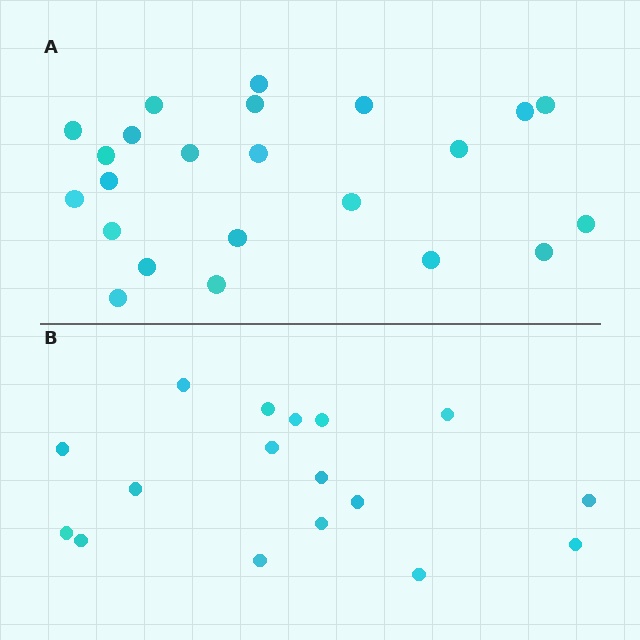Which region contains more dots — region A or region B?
Region A (the top region) has more dots.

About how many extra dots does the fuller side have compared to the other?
Region A has about 6 more dots than region B.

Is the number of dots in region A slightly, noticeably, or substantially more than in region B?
Region A has noticeably more, but not dramatically so. The ratio is roughly 1.4 to 1.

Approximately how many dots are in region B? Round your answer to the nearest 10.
About 20 dots. (The exact count is 17, which rounds to 20.)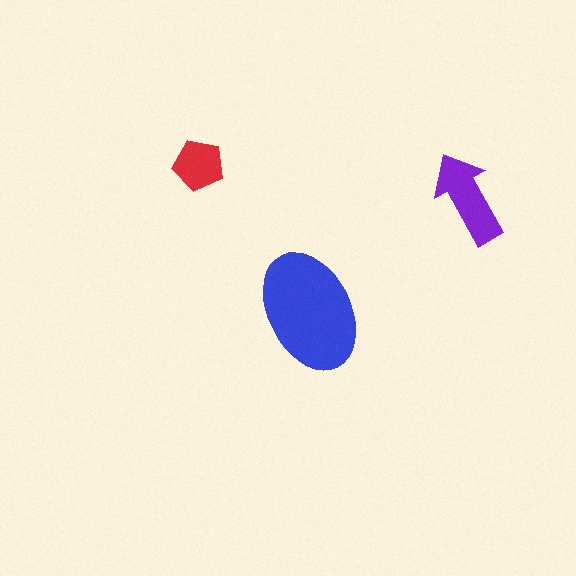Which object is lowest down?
The blue ellipse is bottommost.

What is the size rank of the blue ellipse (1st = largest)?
1st.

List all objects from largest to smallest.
The blue ellipse, the purple arrow, the red pentagon.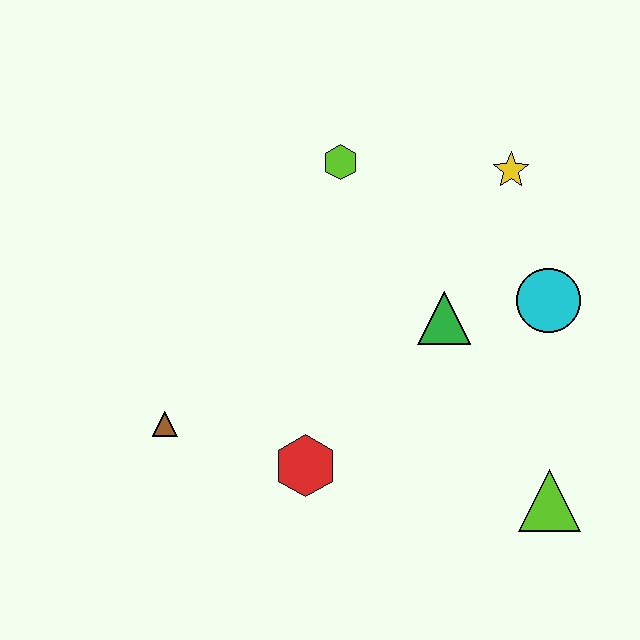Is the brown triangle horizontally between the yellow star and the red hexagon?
No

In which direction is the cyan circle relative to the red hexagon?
The cyan circle is to the right of the red hexagon.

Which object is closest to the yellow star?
The cyan circle is closest to the yellow star.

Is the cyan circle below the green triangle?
No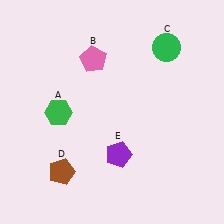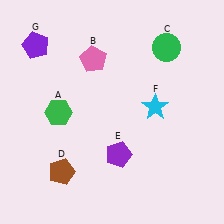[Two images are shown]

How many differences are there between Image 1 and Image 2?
There are 2 differences between the two images.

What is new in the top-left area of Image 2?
A purple pentagon (G) was added in the top-left area of Image 2.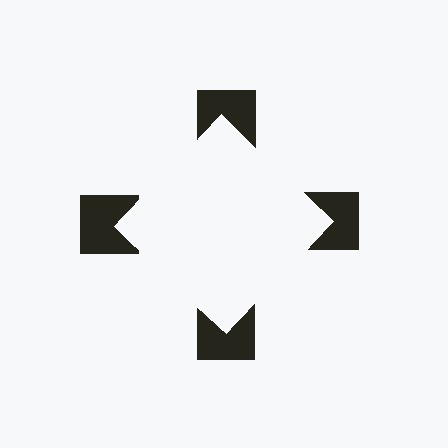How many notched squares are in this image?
There are 4 — one at each vertex of the illusory square.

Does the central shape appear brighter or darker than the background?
It typically appears slightly brighter than the background, even though no actual brightness change is drawn.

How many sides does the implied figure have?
4 sides.